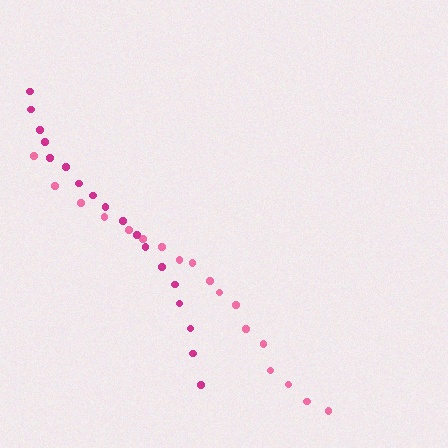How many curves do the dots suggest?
There are 2 distinct paths.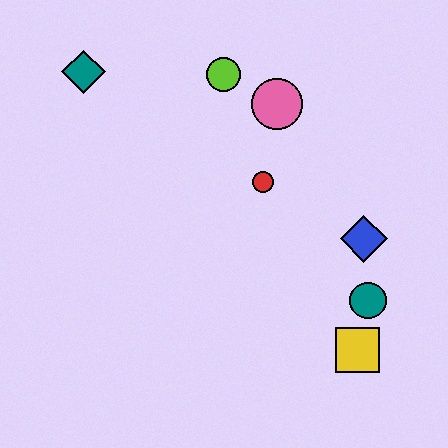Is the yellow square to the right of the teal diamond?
Yes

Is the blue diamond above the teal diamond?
No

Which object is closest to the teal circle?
The yellow square is closest to the teal circle.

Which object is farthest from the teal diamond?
The yellow square is farthest from the teal diamond.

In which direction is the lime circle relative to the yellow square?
The lime circle is above the yellow square.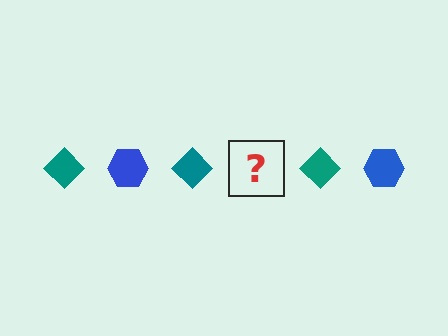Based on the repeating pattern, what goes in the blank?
The blank should be a blue hexagon.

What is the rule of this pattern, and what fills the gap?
The rule is that the pattern alternates between teal diamond and blue hexagon. The gap should be filled with a blue hexagon.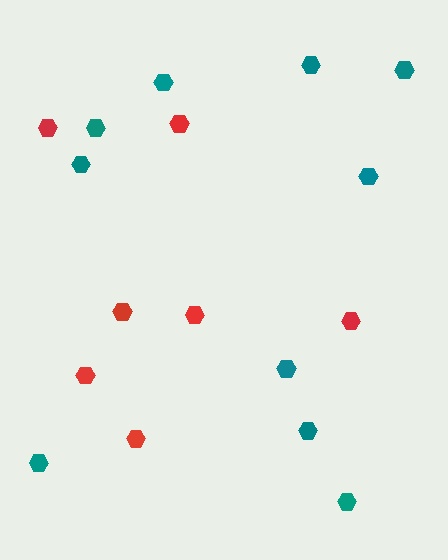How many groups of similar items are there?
There are 2 groups: one group of teal hexagons (10) and one group of red hexagons (7).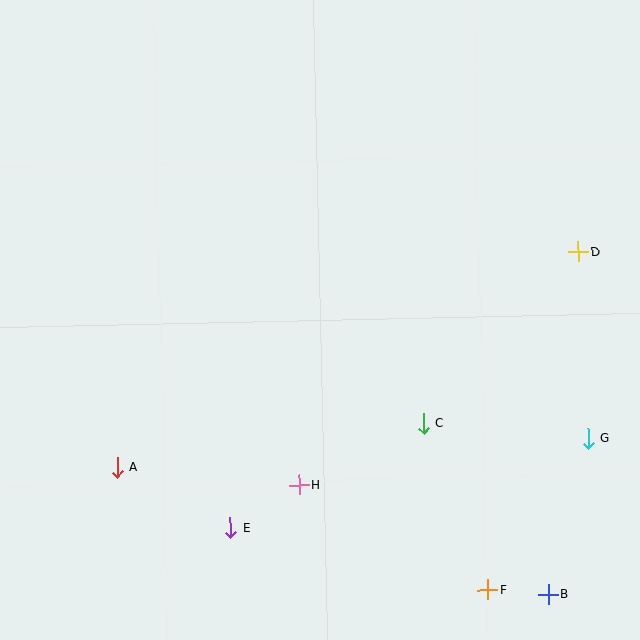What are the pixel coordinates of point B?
Point B is at (548, 594).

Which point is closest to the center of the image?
Point C at (423, 424) is closest to the center.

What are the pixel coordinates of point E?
Point E is at (230, 528).